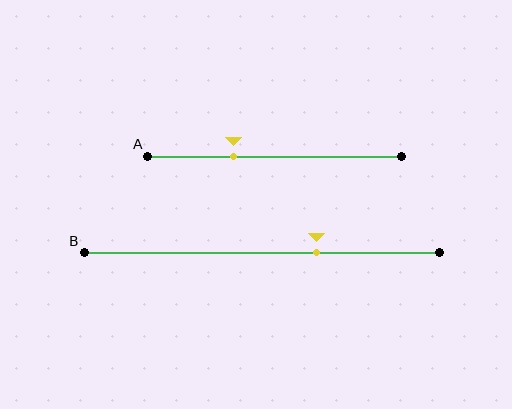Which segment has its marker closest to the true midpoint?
Segment B has its marker closest to the true midpoint.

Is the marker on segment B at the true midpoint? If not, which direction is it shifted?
No, the marker on segment B is shifted to the right by about 16% of the segment length.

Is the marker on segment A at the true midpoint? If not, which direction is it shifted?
No, the marker on segment A is shifted to the left by about 16% of the segment length.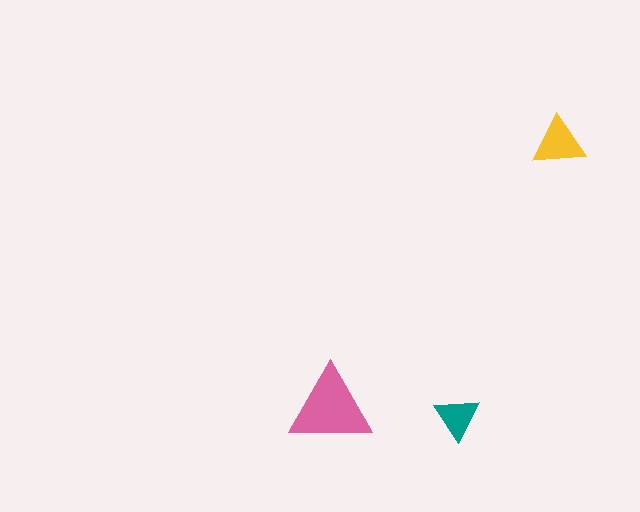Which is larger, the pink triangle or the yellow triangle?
The pink one.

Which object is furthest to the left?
The pink triangle is leftmost.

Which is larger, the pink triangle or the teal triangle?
The pink one.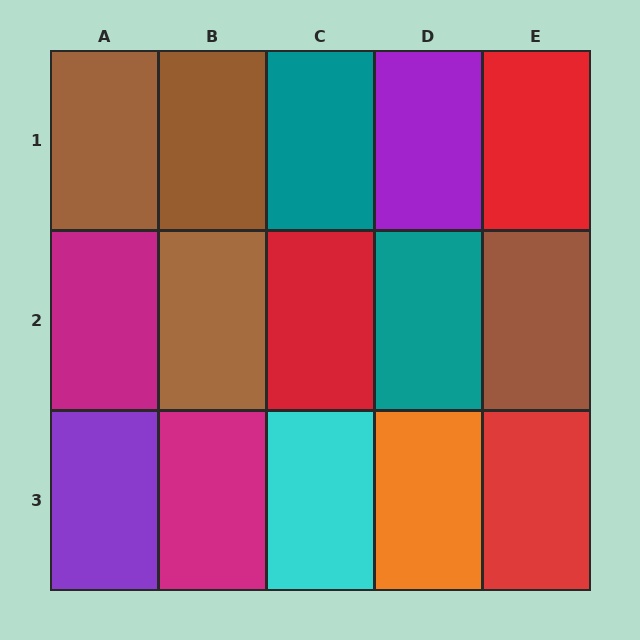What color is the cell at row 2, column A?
Magenta.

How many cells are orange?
1 cell is orange.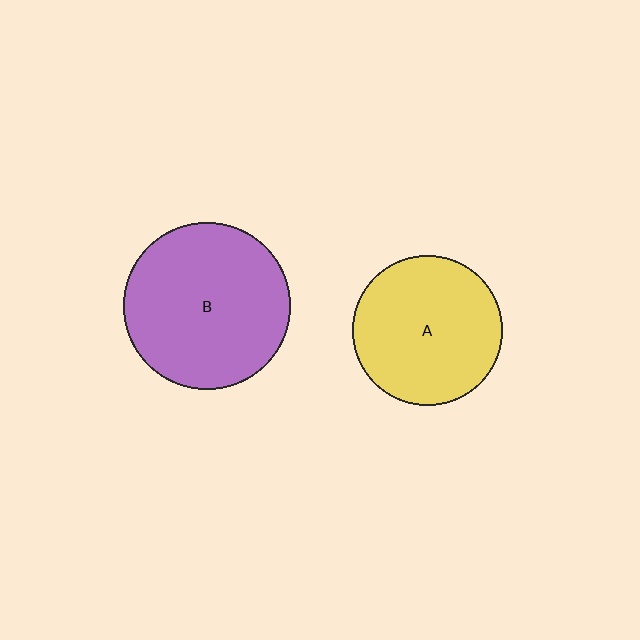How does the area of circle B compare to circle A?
Approximately 1.2 times.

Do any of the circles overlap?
No, none of the circles overlap.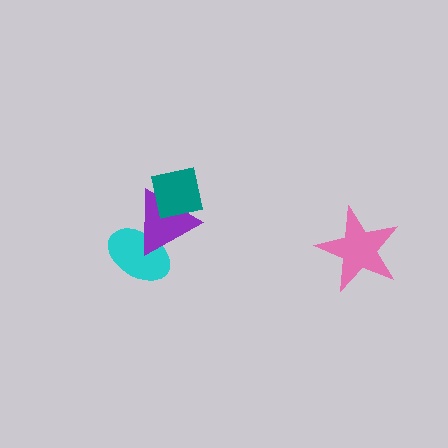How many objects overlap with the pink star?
0 objects overlap with the pink star.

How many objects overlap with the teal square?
1 object overlaps with the teal square.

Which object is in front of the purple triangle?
The teal square is in front of the purple triangle.